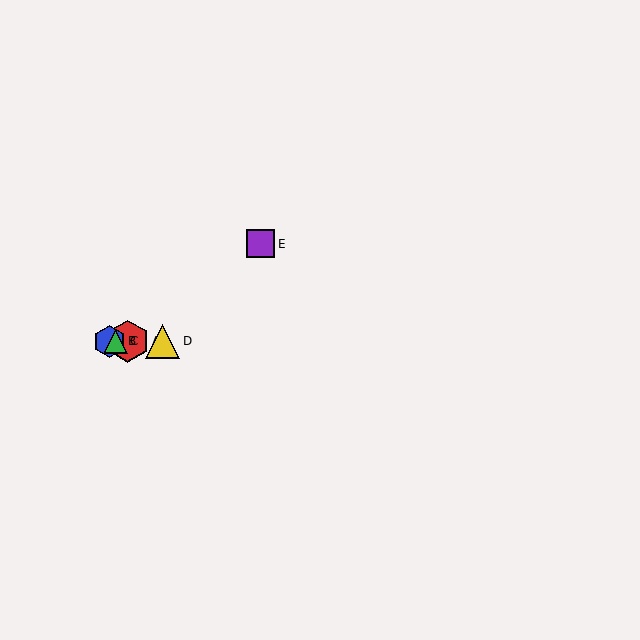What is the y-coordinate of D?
Object D is at y≈341.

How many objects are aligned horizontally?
4 objects (A, B, C, D) are aligned horizontally.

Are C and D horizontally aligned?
Yes, both are at y≈341.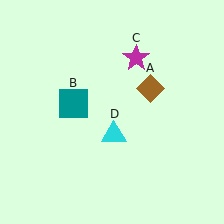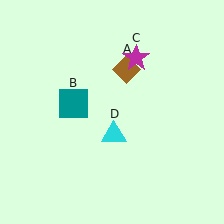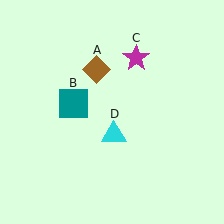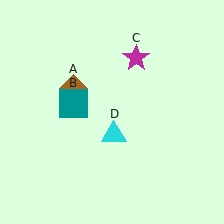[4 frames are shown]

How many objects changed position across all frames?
1 object changed position: brown diamond (object A).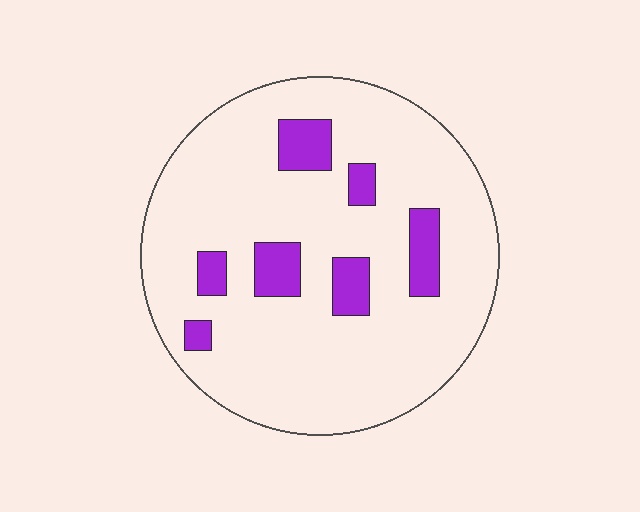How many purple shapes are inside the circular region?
7.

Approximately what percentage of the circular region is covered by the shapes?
Approximately 15%.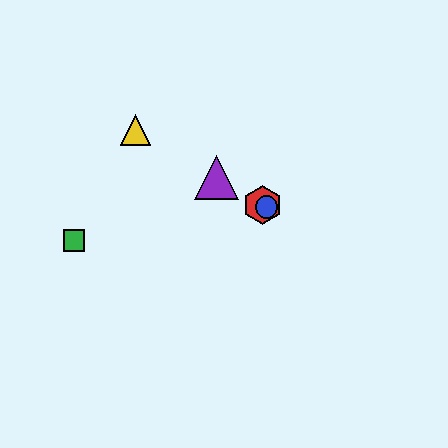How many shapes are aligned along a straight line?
4 shapes (the red hexagon, the blue circle, the yellow triangle, the purple triangle) are aligned along a straight line.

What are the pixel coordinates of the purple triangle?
The purple triangle is at (216, 178).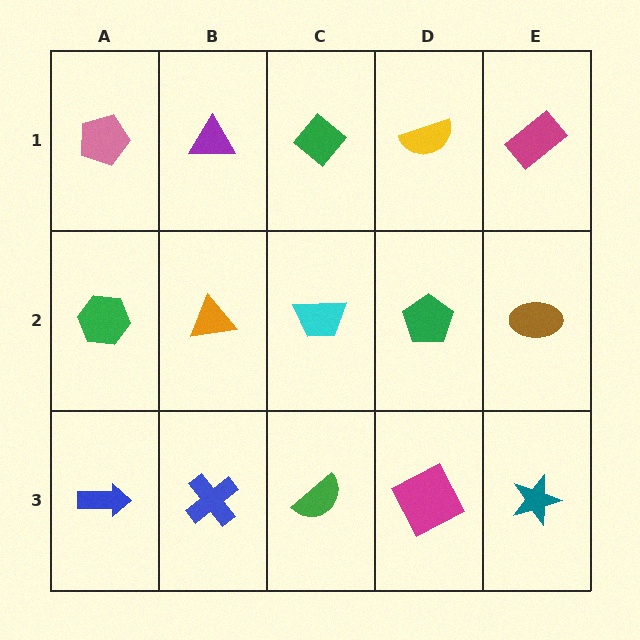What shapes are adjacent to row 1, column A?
A green hexagon (row 2, column A), a purple triangle (row 1, column B).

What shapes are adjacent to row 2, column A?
A pink pentagon (row 1, column A), a blue arrow (row 3, column A), an orange triangle (row 2, column B).